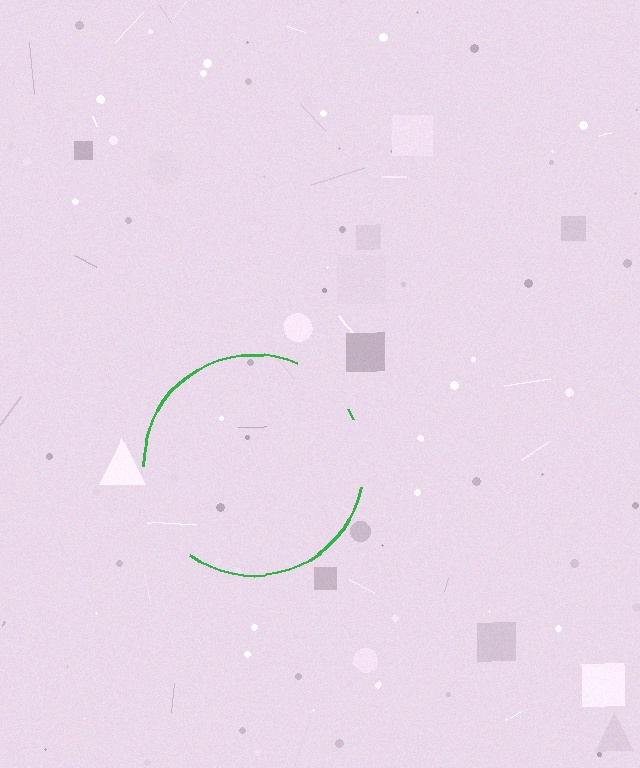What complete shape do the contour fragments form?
The contour fragments form a circle.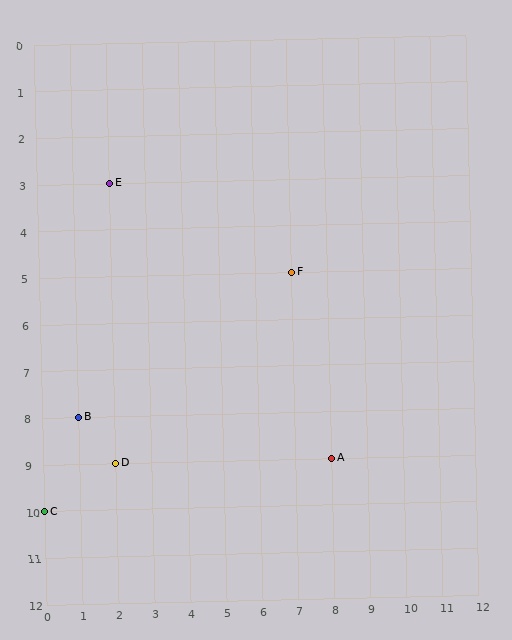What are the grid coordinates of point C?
Point C is at grid coordinates (0, 10).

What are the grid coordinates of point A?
Point A is at grid coordinates (8, 9).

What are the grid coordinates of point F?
Point F is at grid coordinates (7, 5).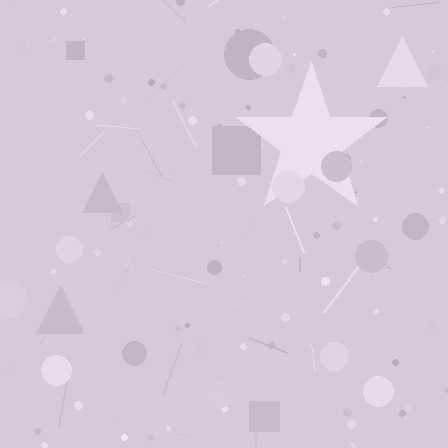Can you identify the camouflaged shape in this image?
The camouflaged shape is a star.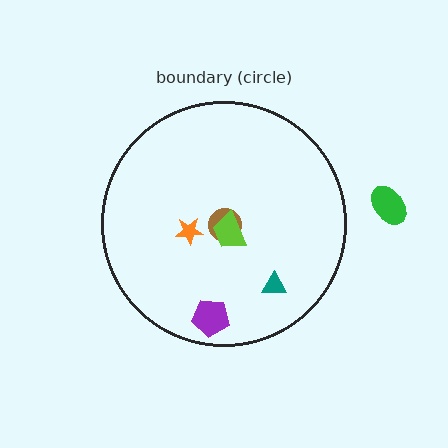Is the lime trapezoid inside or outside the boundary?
Inside.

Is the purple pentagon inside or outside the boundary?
Inside.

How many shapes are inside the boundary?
5 inside, 1 outside.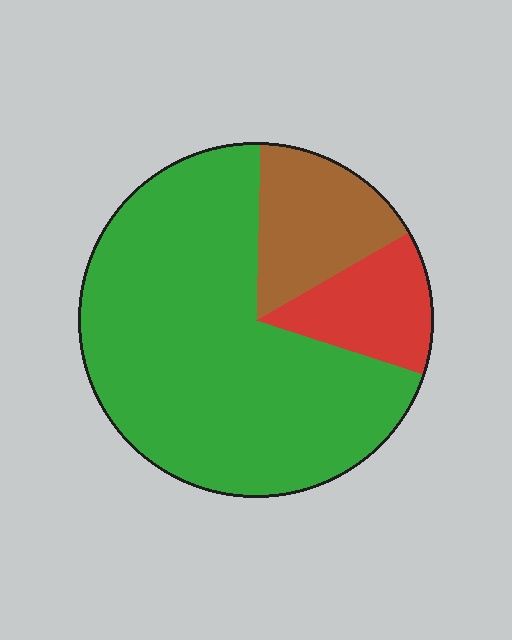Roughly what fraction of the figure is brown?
Brown takes up about one sixth (1/6) of the figure.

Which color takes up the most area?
Green, at roughly 70%.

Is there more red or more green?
Green.